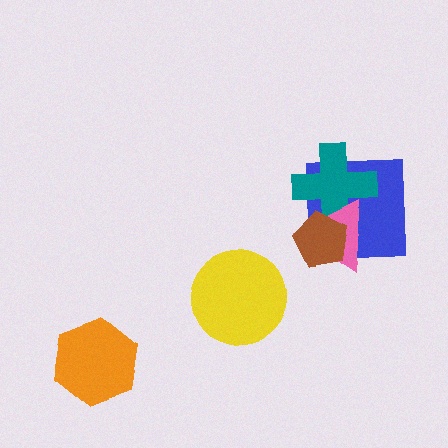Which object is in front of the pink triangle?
The brown pentagon is in front of the pink triangle.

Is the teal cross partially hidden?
Yes, it is partially covered by another shape.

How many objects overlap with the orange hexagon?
0 objects overlap with the orange hexagon.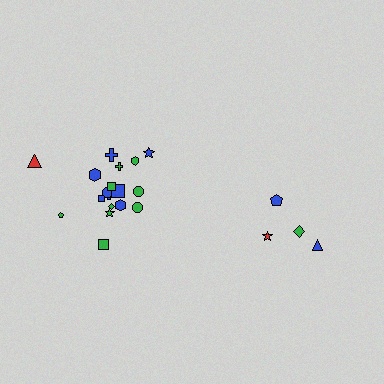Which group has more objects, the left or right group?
The left group.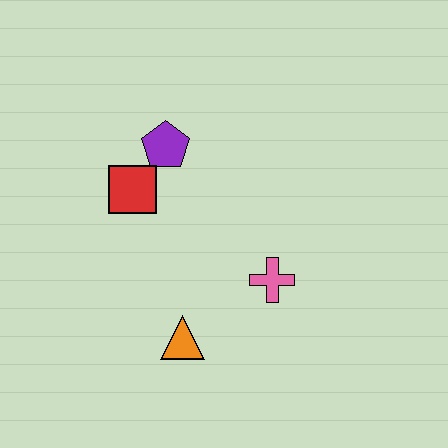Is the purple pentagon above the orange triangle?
Yes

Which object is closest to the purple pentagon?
The red square is closest to the purple pentagon.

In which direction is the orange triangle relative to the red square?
The orange triangle is below the red square.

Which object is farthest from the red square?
The pink cross is farthest from the red square.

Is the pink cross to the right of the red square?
Yes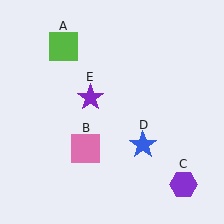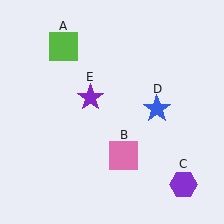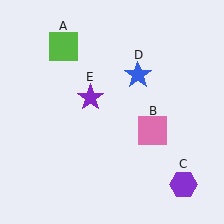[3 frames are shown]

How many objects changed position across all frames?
2 objects changed position: pink square (object B), blue star (object D).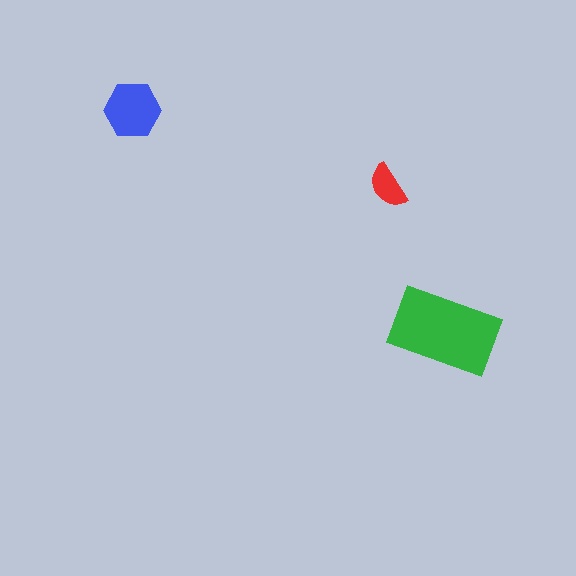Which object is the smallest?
The red semicircle.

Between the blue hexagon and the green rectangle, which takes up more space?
The green rectangle.